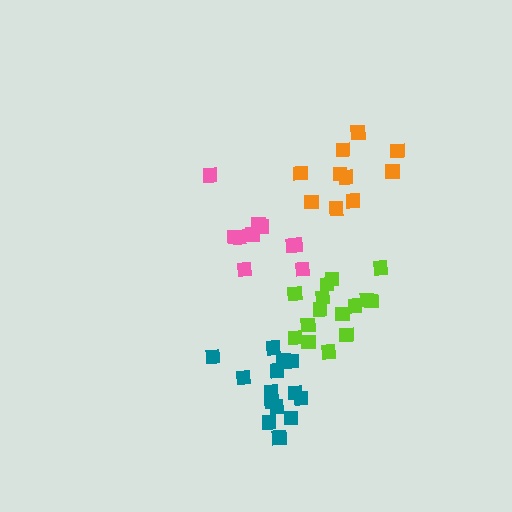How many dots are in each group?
Group 1: 15 dots, Group 2: 10 dots, Group 3: 15 dots, Group 4: 10 dots (50 total).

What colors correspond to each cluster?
The clusters are colored: lime, orange, teal, pink.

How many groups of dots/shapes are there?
There are 4 groups.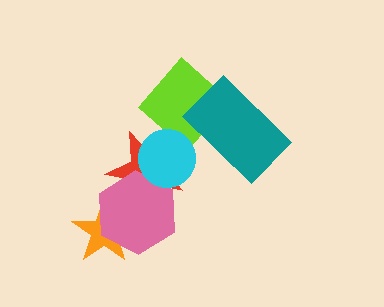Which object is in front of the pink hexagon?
The cyan circle is in front of the pink hexagon.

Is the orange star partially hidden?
Yes, it is partially covered by another shape.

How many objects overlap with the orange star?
1 object overlaps with the orange star.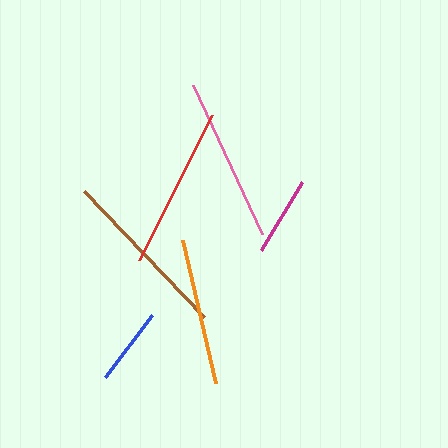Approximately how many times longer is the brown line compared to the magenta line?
The brown line is approximately 2.2 times the length of the magenta line.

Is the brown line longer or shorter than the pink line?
The brown line is longer than the pink line.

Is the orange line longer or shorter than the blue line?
The orange line is longer than the blue line.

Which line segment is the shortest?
The blue line is the shortest at approximately 77 pixels.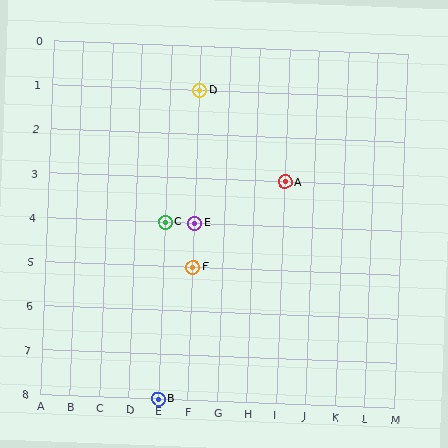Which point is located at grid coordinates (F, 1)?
Point D is at (F, 1).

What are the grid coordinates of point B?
Point B is at grid coordinates (E, 8).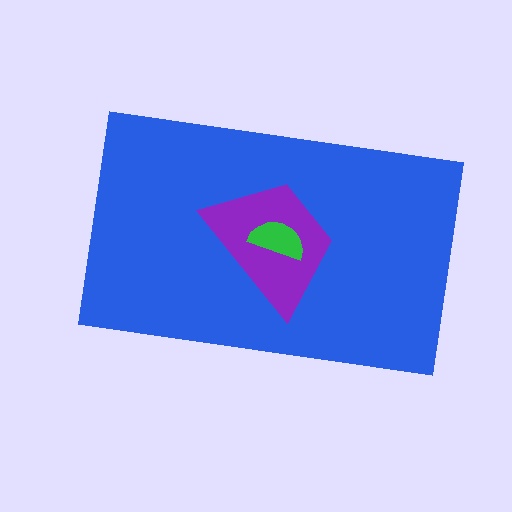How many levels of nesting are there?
3.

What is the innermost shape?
The green semicircle.